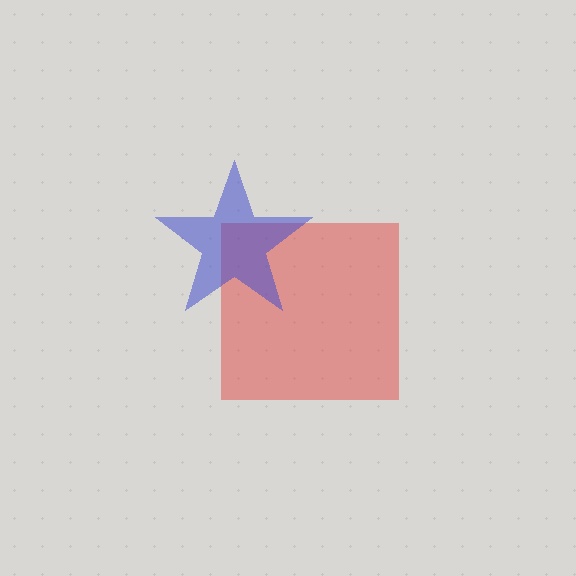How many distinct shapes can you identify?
There are 2 distinct shapes: a red square, a blue star.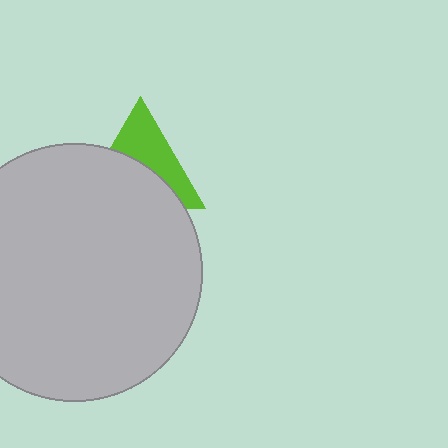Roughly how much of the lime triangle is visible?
About half of it is visible (roughly 46%).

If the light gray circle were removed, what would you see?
You would see the complete lime triangle.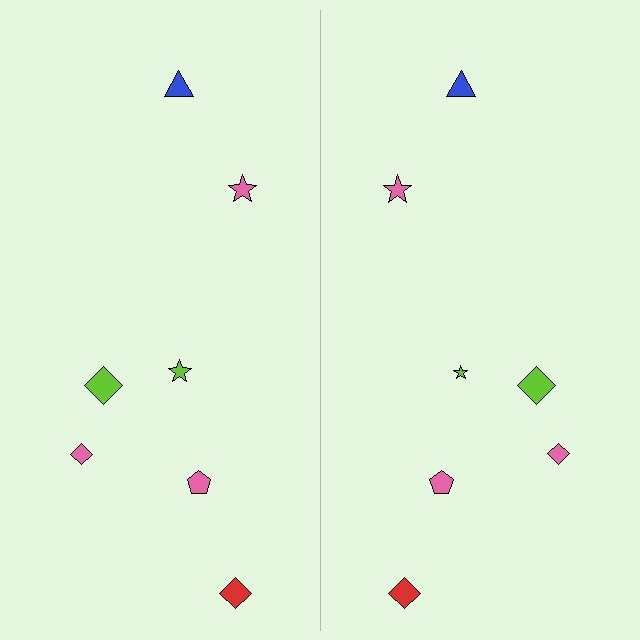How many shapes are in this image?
There are 14 shapes in this image.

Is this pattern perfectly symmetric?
No, the pattern is not perfectly symmetric. The lime star on the right side has a different size than its mirror counterpart.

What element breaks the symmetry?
The lime star on the right side has a different size than its mirror counterpart.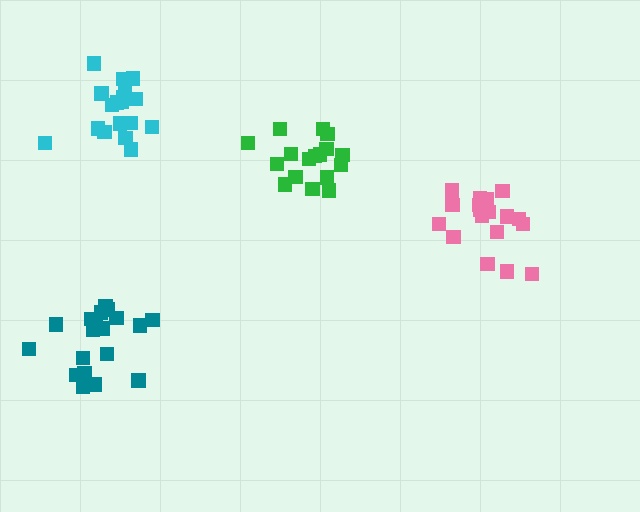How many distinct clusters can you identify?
There are 4 distinct clusters.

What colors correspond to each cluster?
The clusters are colored: pink, cyan, green, teal.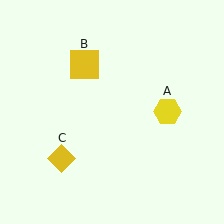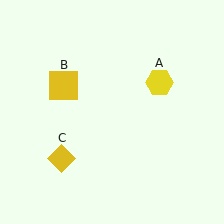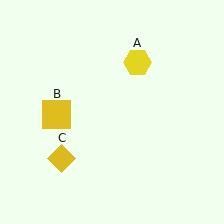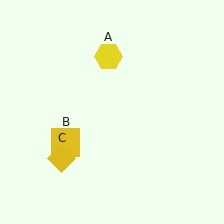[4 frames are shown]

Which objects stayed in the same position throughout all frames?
Yellow diamond (object C) remained stationary.